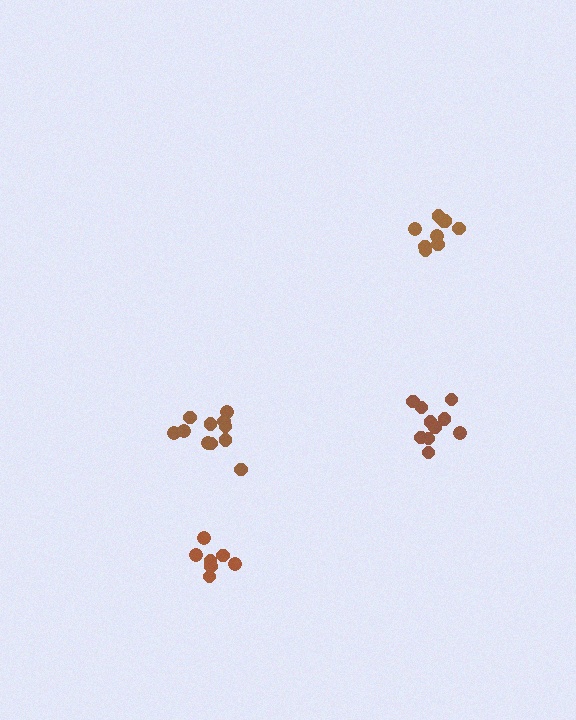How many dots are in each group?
Group 1: 9 dots, Group 2: 10 dots, Group 3: 11 dots, Group 4: 7 dots (37 total).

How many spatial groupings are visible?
There are 4 spatial groupings.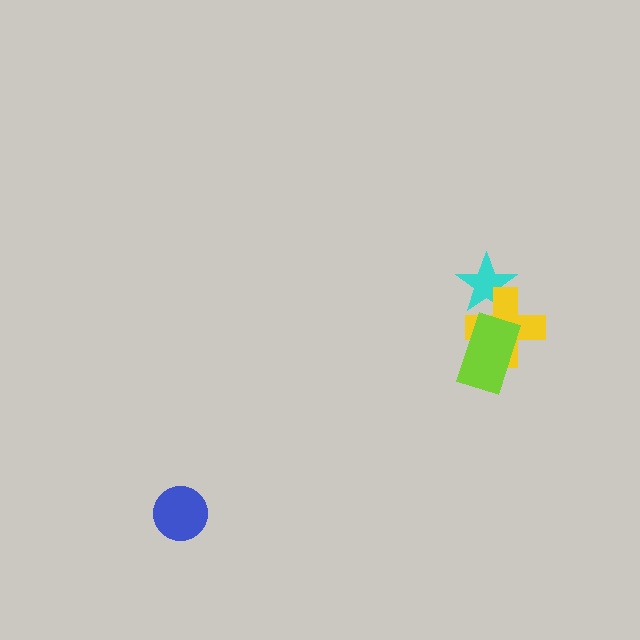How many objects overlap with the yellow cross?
2 objects overlap with the yellow cross.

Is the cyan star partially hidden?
Yes, it is partially covered by another shape.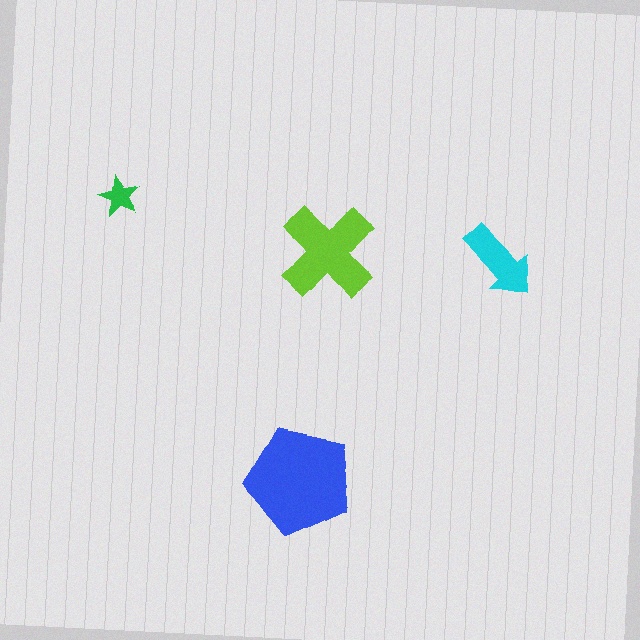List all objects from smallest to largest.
The green star, the cyan arrow, the lime cross, the blue pentagon.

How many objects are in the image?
There are 4 objects in the image.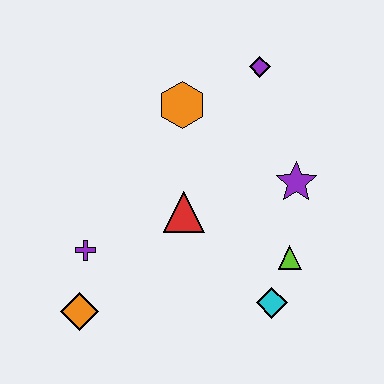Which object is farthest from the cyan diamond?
The purple diamond is farthest from the cyan diamond.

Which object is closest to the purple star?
The lime triangle is closest to the purple star.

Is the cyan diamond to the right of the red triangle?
Yes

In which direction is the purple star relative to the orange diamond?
The purple star is to the right of the orange diamond.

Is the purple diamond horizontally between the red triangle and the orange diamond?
No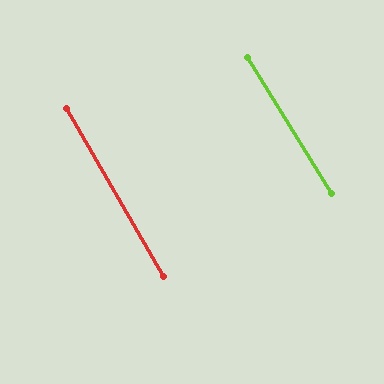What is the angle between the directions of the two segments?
Approximately 2 degrees.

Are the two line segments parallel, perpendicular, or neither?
Parallel — their directions differ by only 1.8°.